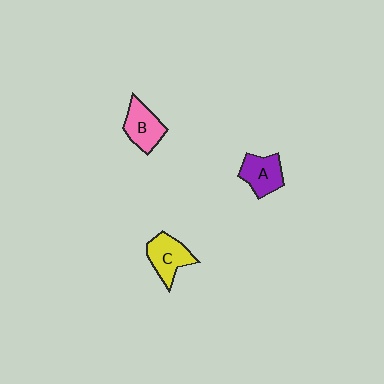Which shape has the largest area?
Shape C (yellow).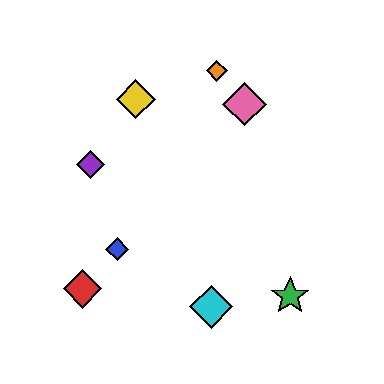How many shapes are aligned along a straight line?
3 shapes (the red diamond, the blue diamond, the pink diamond) are aligned along a straight line.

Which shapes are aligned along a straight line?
The red diamond, the blue diamond, the pink diamond are aligned along a straight line.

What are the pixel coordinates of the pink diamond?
The pink diamond is at (245, 104).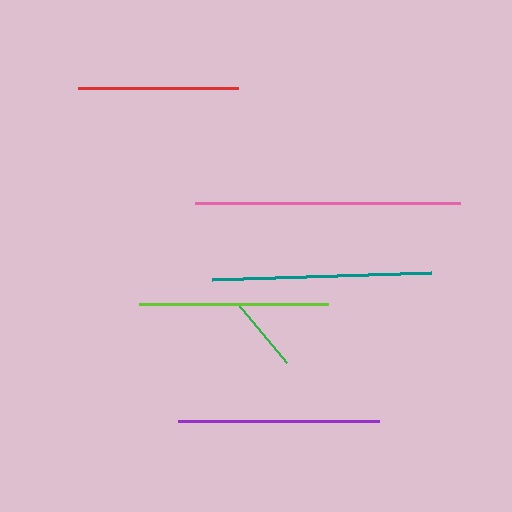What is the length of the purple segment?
The purple segment is approximately 200 pixels long.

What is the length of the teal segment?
The teal segment is approximately 219 pixels long.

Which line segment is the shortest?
The green line is the shortest at approximately 77 pixels.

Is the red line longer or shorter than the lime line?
The lime line is longer than the red line.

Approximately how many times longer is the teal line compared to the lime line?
The teal line is approximately 1.2 times the length of the lime line.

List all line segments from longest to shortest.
From longest to shortest: pink, teal, purple, lime, red, green.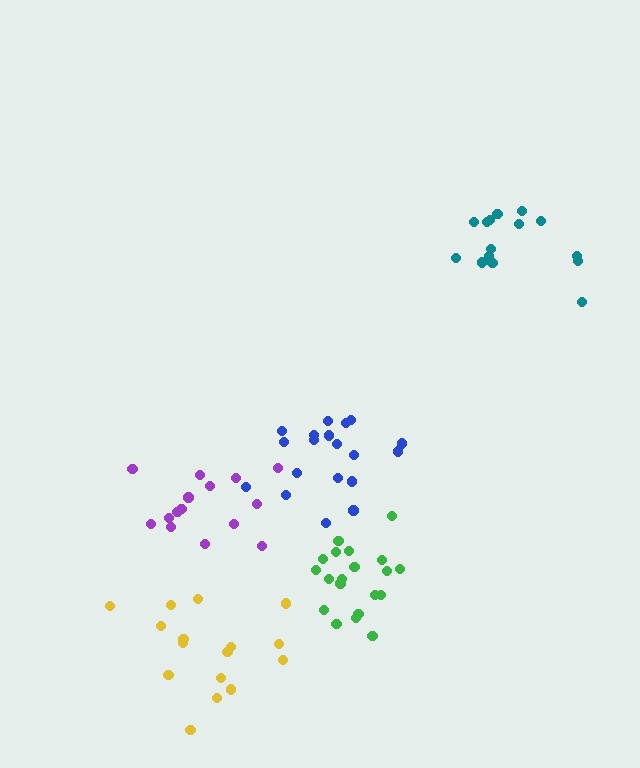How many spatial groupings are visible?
There are 5 spatial groupings.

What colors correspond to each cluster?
The clusters are colored: purple, teal, green, blue, yellow.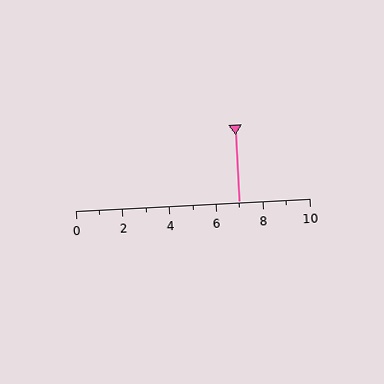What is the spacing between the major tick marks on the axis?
The major ticks are spaced 2 apart.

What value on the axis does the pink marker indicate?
The marker indicates approximately 7.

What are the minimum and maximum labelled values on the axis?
The axis runs from 0 to 10.